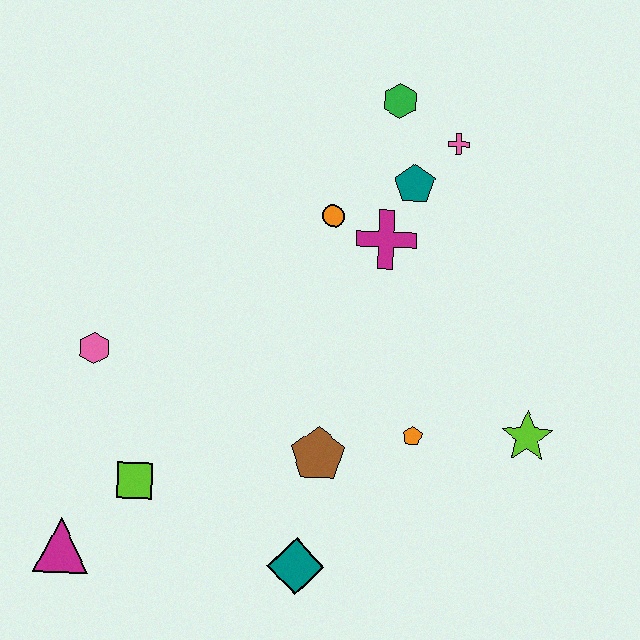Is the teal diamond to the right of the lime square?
Yes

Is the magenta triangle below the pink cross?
Yes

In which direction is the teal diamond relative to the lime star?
The teal diamond is to the left of the lime star.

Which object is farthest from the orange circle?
The magenta triangle is farthest from the orange circle.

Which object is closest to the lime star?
The orange pentagon is closest to the lime star.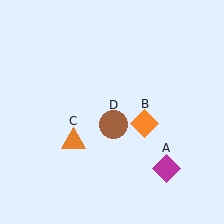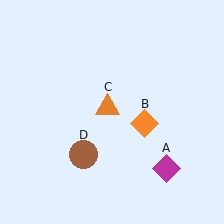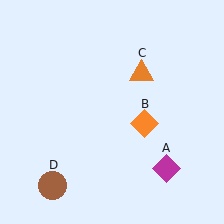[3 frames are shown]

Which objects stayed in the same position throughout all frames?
Magenta diamond (object A) and orange diamond (object B) remained stationary.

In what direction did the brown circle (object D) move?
The brown circle (object D) moved down and to the left.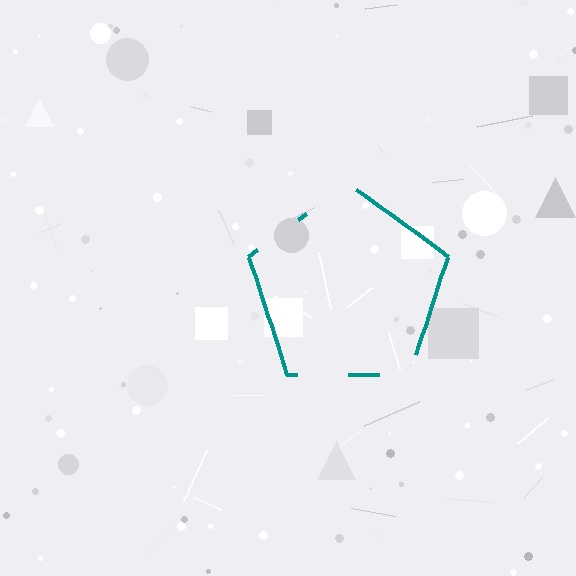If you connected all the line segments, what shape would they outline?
They would outline a pentagon.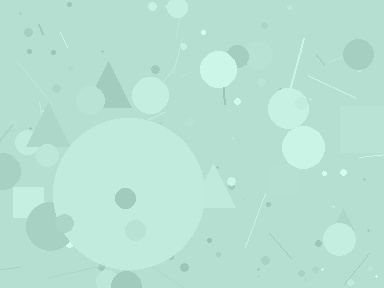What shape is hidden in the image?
A circle is hidden in the image.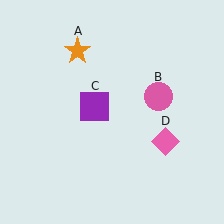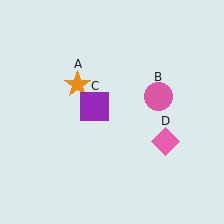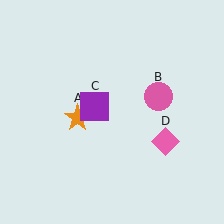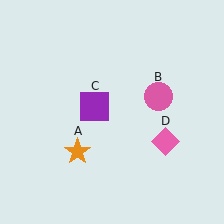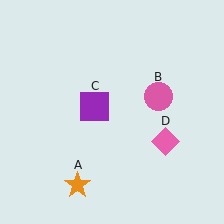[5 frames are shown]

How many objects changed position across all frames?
1 object changed position: orange star (object A).